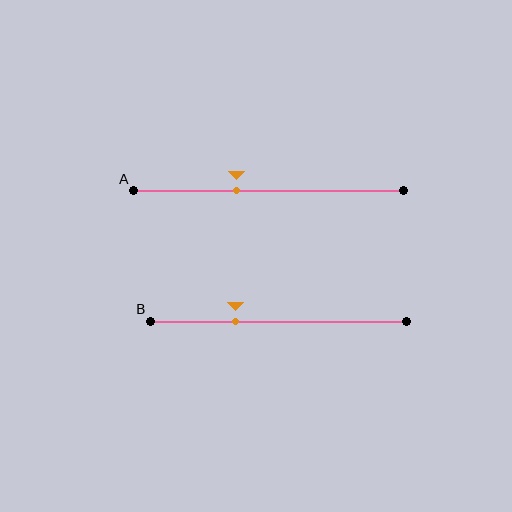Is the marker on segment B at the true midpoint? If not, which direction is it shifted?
No, the marker on segment B is shifted to the left by about 17% of the segment length.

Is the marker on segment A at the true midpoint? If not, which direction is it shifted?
No, the marker on segment A is shifted to the left by about 12% of the segment length.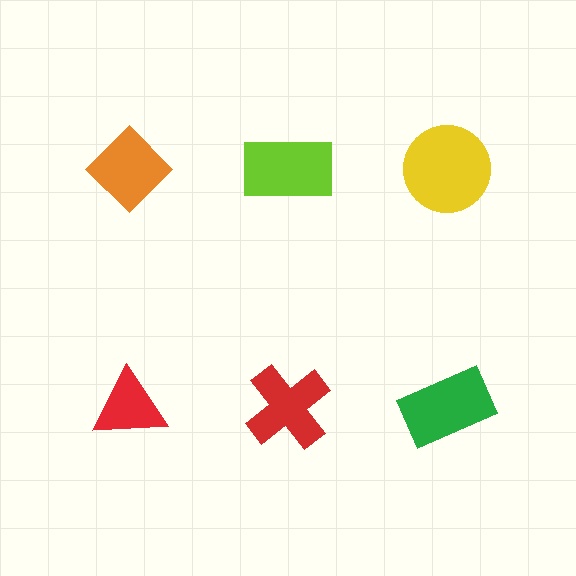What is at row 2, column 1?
A red triangle.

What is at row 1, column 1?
An orange diamond.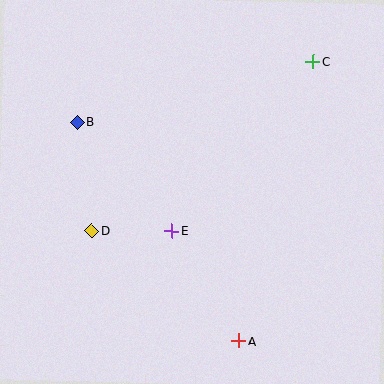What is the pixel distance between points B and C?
The distance between B and C is 244 pixels.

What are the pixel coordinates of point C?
Point C is at (313, 62).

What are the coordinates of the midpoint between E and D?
The midpoint between E and D is at (132, 231).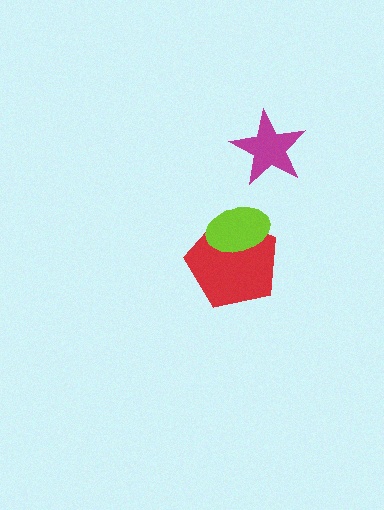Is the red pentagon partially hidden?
Yes, it is partially covered by another shape.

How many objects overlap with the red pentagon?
1 object overlaps with the red pentagon.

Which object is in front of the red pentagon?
The lime ellipse is in front of the red pentagon.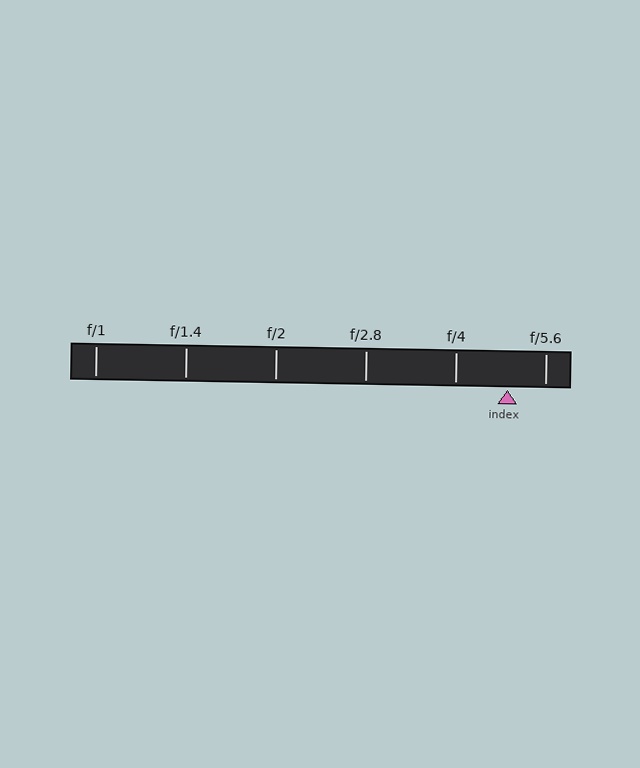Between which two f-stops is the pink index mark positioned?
The index mark is between f/4 and f/5.6.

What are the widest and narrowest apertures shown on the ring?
The widest aperture shown is f/1 and the narrowest is f/5.6.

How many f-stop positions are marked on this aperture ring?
There are 6 f-stop positions marked.